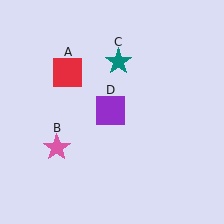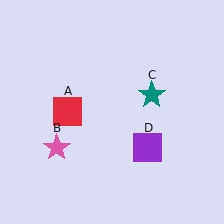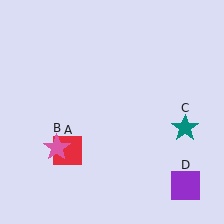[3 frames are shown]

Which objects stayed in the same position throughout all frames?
Pink star (object B) remained stationary.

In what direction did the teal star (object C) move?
The teal star (object C) moved down and to the right.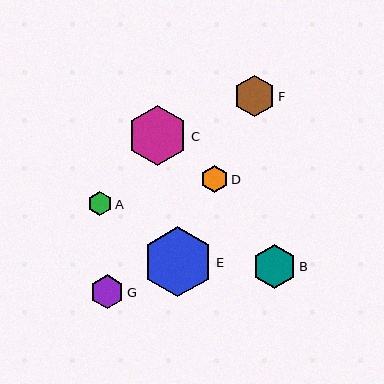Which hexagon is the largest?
Hexagon E is the largest with a size of approximately 70 pixels.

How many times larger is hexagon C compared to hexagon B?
Hexagon C is approximately 1.4 times the size of hexagon B.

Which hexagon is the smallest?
Hexagon A is the smallest with a size of approximately 24 pixels.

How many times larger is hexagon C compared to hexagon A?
Hexagon C is approximately 2.5 times the size of hexagon A.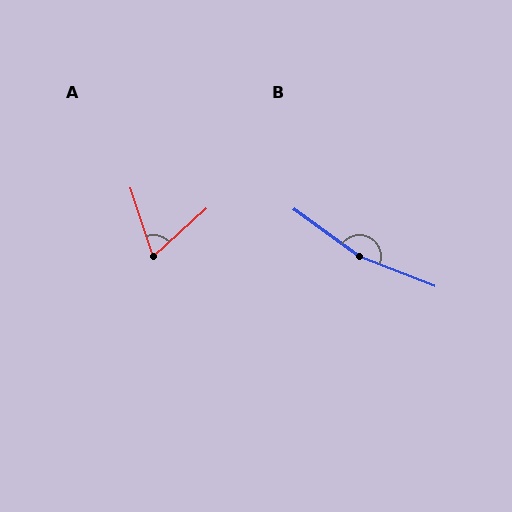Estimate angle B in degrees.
Approximately 165 degrees.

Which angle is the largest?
B, at approximately 165 degrees.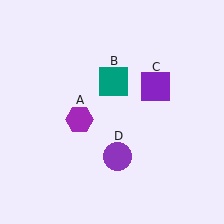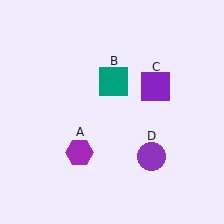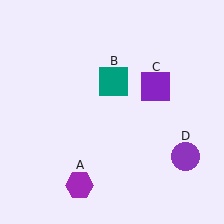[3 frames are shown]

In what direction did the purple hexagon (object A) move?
The purple hexagon (object A) moved down.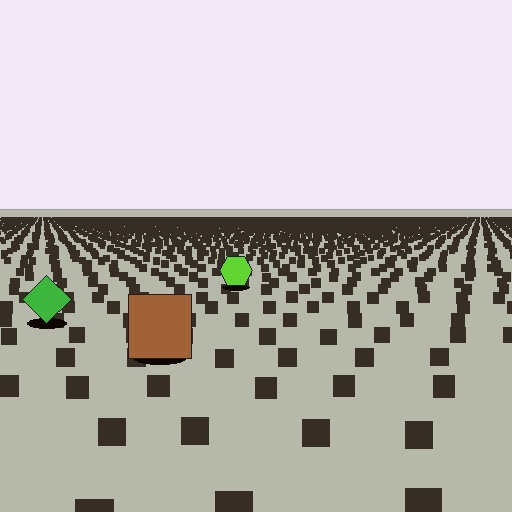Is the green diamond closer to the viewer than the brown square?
No. The brown square is closer — you can tell from the texture gradient: the ground texture is coarser near it.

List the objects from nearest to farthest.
From nearest to farthest: the brown square, the green diamond, the lime hexagon.